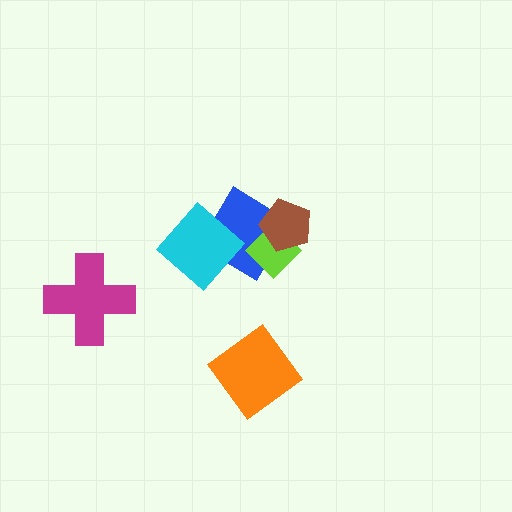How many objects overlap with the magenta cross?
0 objects overlap with the magenta cross.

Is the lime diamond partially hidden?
Yes, it is partially covered by another shape.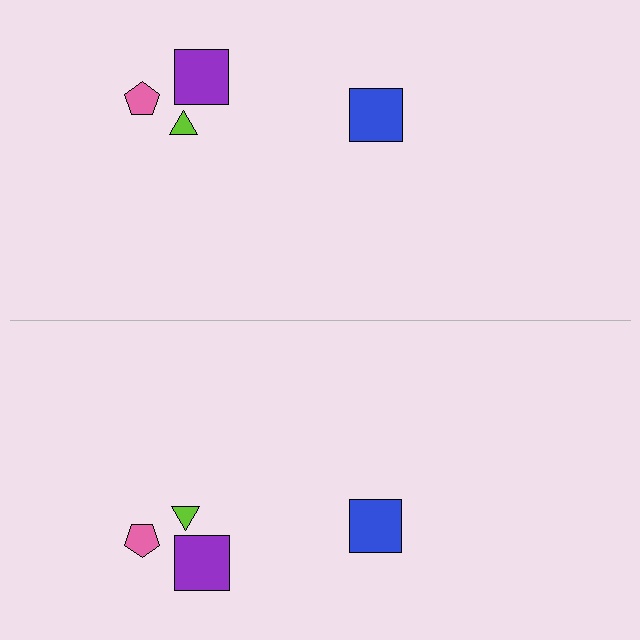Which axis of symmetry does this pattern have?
The pattern has a horizontal axis of symmetry running through the center of the image.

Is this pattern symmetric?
Yes, this pattern has bilateral (reflection) symmetry.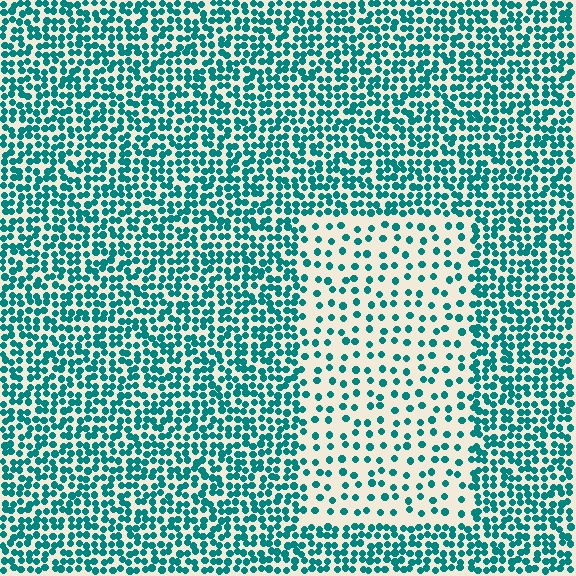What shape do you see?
I see a rectangle.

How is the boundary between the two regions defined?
The boundary is defined by a change in element density (approximately 2.4x ratio). All elements are the same color, size, and shape.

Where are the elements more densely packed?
The elements are more densely packed outside the rectangle boundary.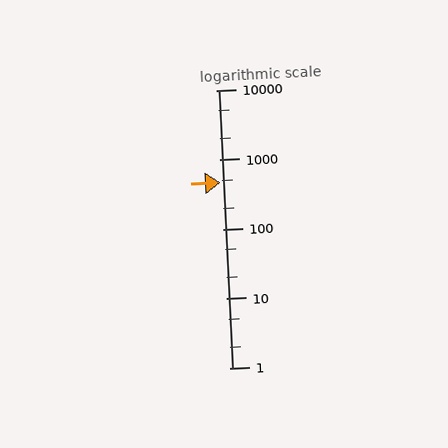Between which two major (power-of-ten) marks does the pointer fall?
The pointer is between 100 and 1000.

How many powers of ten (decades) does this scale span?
The scale spans 4 decades, from 1 to 10000.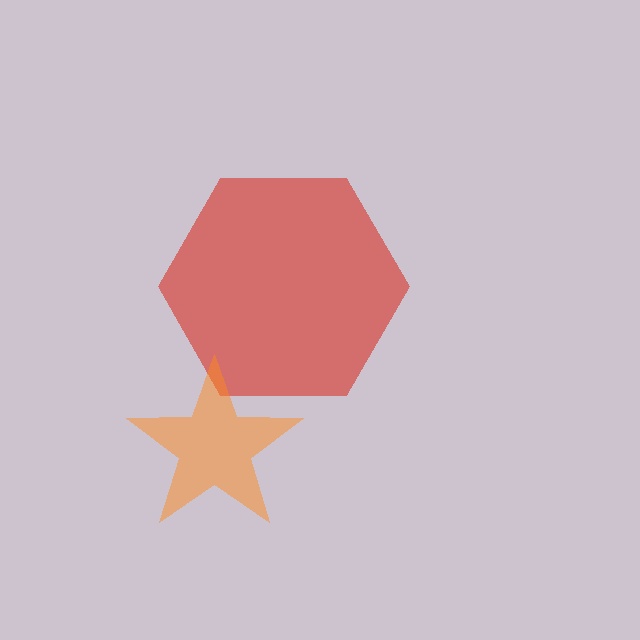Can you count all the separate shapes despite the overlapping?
Yes, there are 2 separate shapes.